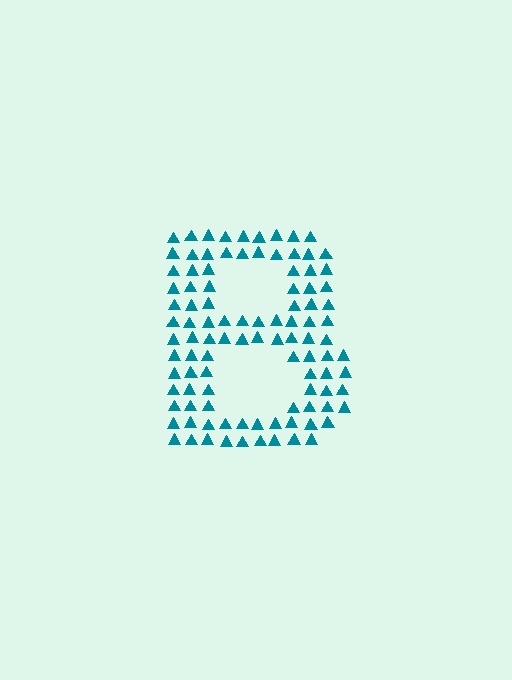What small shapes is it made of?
It is made of small triangles.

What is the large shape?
The large shape is the letter B.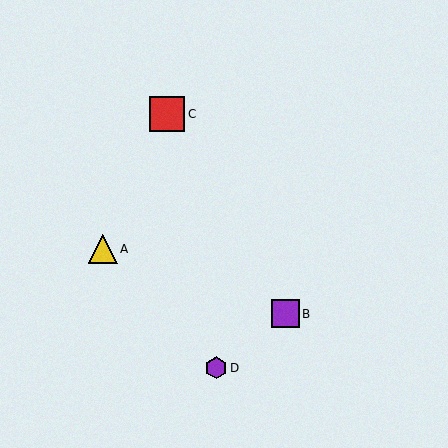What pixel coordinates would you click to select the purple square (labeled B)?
Click at (286, 314) to select the purple square B.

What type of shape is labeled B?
Shape B is a purple square.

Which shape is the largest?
The red square (labeled C) is the largest.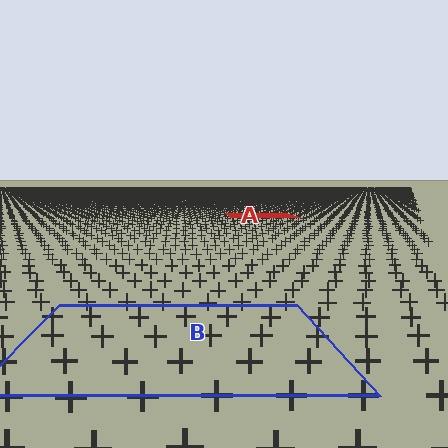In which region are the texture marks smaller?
The texture marks are smaller in region A, because it is farther away.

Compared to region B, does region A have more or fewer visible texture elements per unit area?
Region A has more texture elements per unit area — they are packed more densely because it is farther away.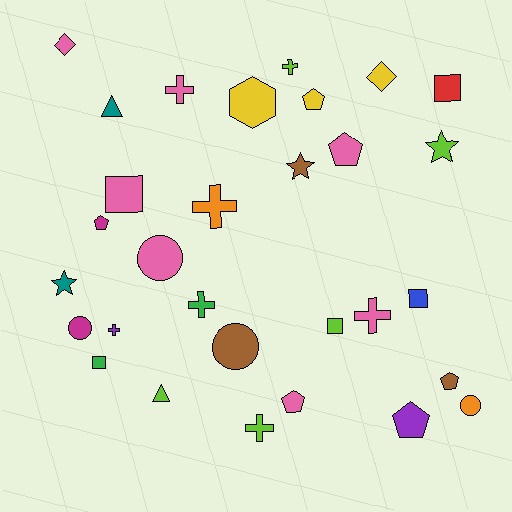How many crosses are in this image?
There are 7 crosses.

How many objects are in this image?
There are 30 objects.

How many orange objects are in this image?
There are 2 orange objects.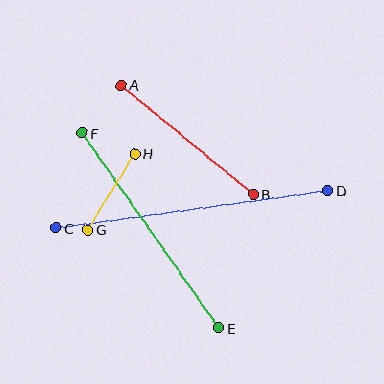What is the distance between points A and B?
The distance is approximately 171 pixels.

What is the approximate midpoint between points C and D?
The midpoint is at approximately (192, 209) pixels.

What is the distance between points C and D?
The distance is approximately 275 pixels.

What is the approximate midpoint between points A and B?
The midpoint is at approximately (187, 140) pixels.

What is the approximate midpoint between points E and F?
The midpoint is at approximately (151, 231) pixels.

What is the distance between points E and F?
The distance is approximately 239 pixels.